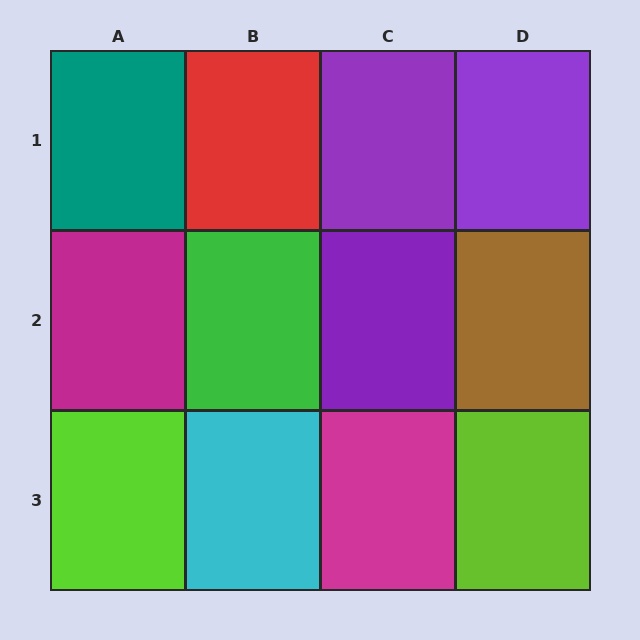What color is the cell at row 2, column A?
Magenta.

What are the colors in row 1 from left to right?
Teal, red, purple, purple.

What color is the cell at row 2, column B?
Green.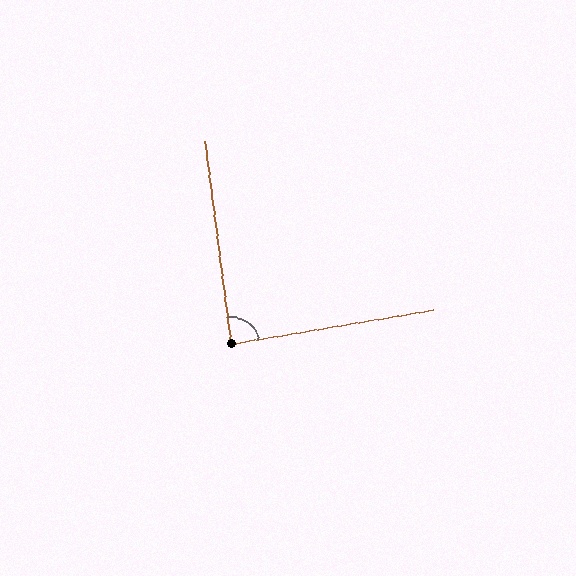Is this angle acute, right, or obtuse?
It is approximately a right angle.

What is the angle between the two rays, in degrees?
Approximately 88 degrees.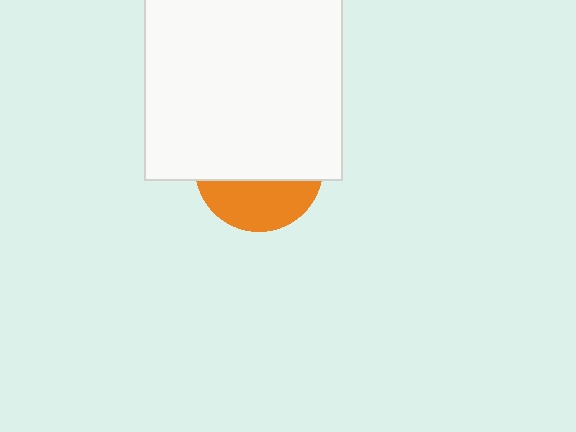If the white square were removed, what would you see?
You would see the complete orange circle.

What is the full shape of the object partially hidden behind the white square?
The partially hidden object is an orange circle.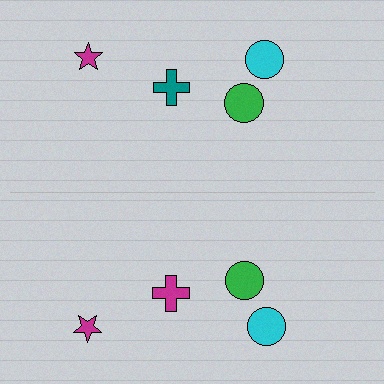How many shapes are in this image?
There are 8 shapes in this image.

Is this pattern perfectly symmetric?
No, the pattern is not perfectly symmetric. The magenta cross on the bottom side breaks the symmetry — its mirror counterpart is teal.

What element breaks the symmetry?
The magenta cross on the bottom side breaks the symmetry — its mirror counterpart is teal.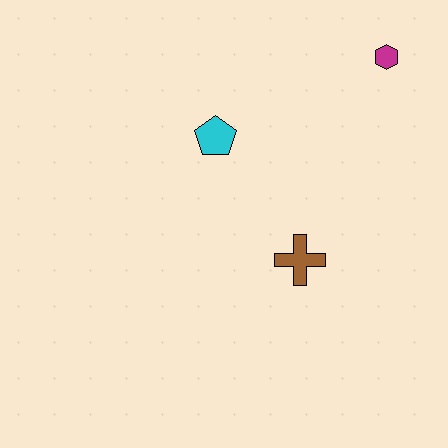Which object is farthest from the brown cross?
The magenta hexagon is farthest from the brown cross.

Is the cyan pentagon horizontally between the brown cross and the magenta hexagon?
No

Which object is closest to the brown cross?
The cyan pentagon is closest to the brown cross.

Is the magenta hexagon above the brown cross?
Yes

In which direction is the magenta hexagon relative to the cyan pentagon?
The magenta hexagon is to the right of the cyan pentagon.